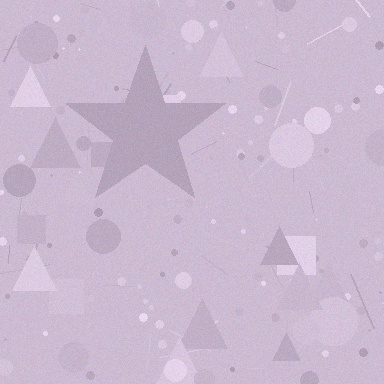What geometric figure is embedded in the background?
A star is embedded in the background.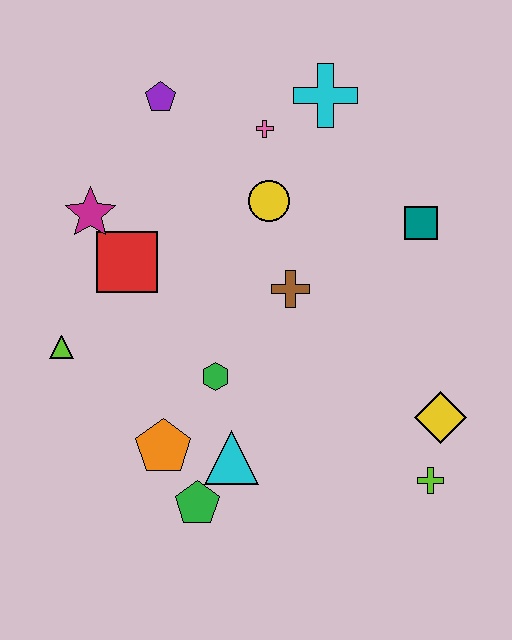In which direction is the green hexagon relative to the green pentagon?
The green hexagon is above the green pentagon.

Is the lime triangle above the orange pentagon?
Yes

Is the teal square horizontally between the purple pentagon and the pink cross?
No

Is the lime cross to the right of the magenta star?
Yes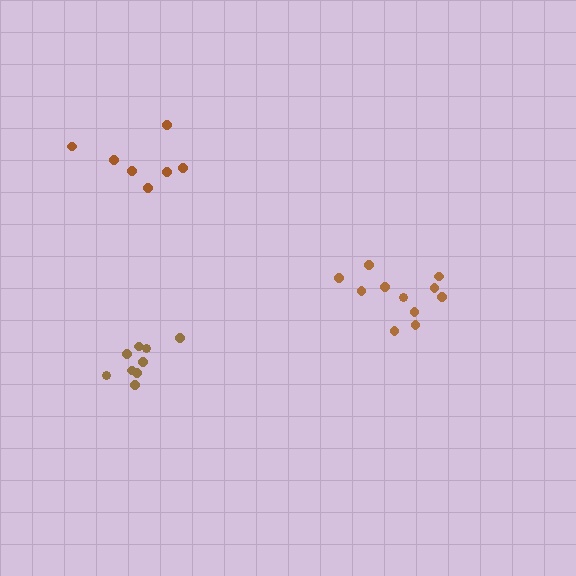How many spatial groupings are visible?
There are 3 spatial groupings.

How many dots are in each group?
Group 1: 11 dots, Group 2: 7 dots, Group 3: 9 dots (27 total).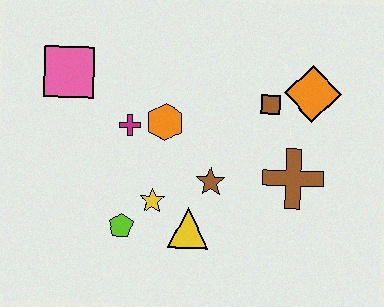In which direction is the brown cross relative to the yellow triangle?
The brown cross is to the right of the yellow triangle.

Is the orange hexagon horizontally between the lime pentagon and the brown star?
Yes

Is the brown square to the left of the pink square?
No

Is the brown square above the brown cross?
Yes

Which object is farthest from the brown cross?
The pink square is farthest from the brown cross.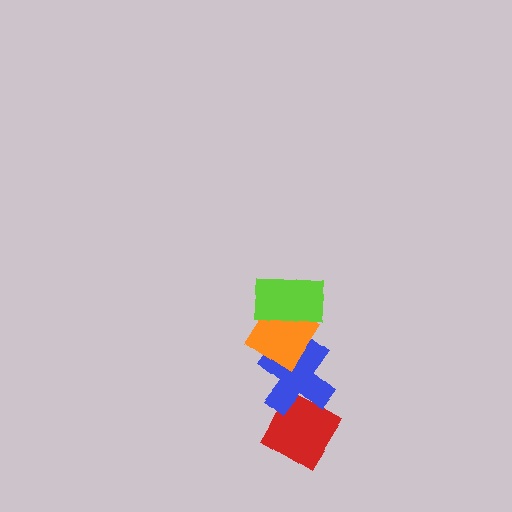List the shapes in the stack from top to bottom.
From top to bottom: the lime rectangle, the orange diamond, the blue cross, the red diamond.